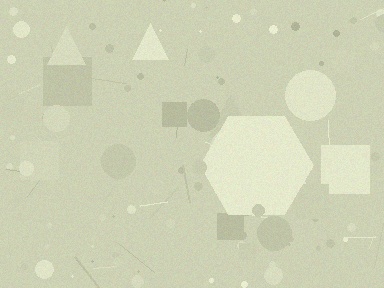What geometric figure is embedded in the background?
A hexagon is embedded in the background.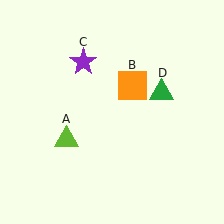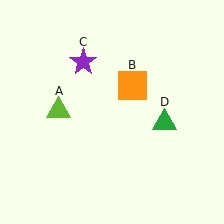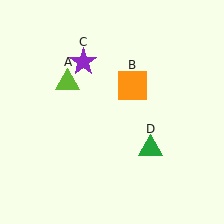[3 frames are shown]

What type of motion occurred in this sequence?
The lime triangle (object A), green triangle (object D) rotated clockwise around the center of the scene.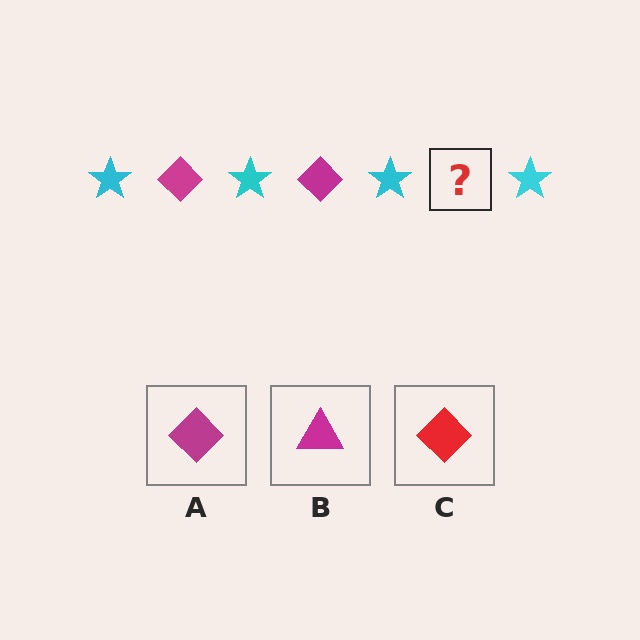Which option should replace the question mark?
Option A.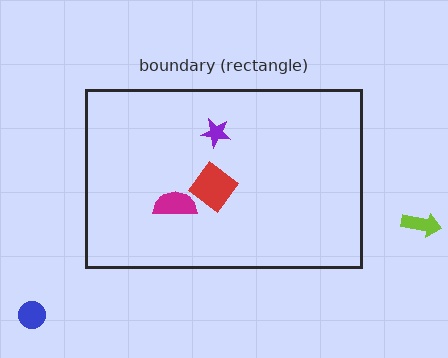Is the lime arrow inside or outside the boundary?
Outside.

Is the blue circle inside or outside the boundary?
Outside.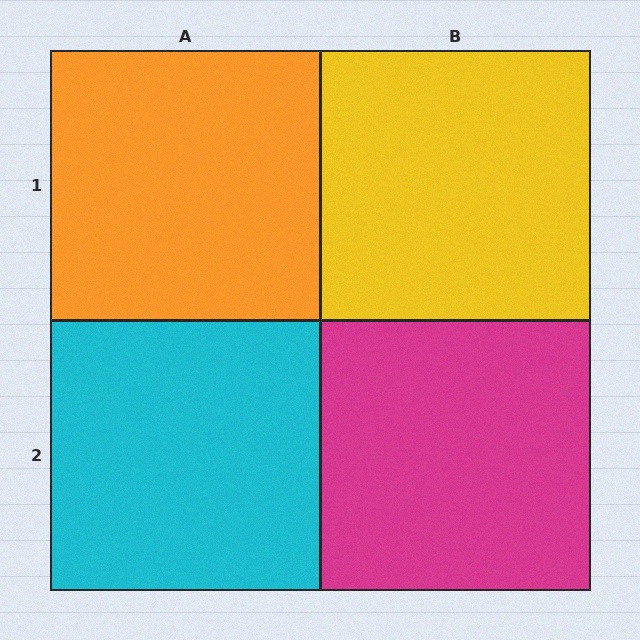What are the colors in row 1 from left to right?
Orange, yellow.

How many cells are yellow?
1 cell is yellow.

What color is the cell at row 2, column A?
Cyan.